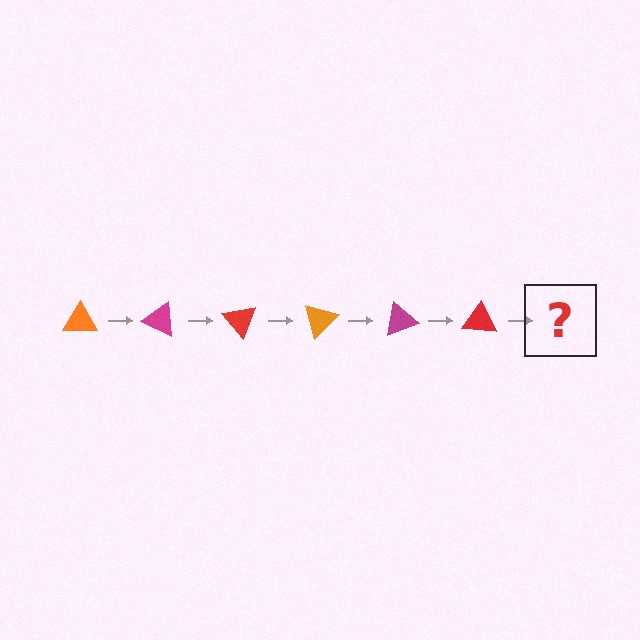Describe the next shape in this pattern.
It should be an orange triangle, rotated 150 degrees from the start.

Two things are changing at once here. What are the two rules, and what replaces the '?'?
The two rules are that it rotates 25 degrees each step and the color cycles through orange, magenta, and red. The '?' should be an orange triangle, rotated 150 degrees from the start.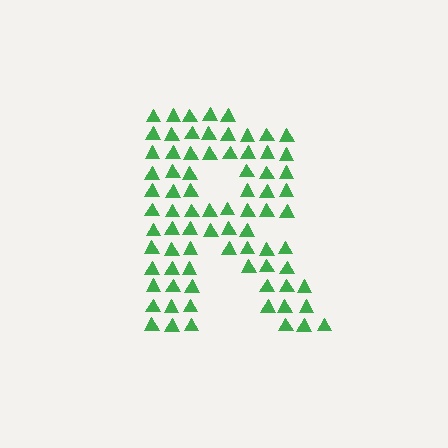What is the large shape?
The large shape is the letter R.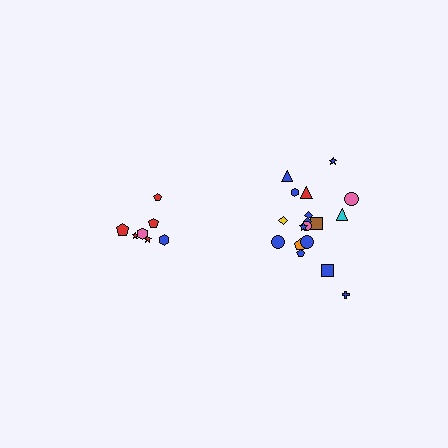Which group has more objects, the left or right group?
The right group.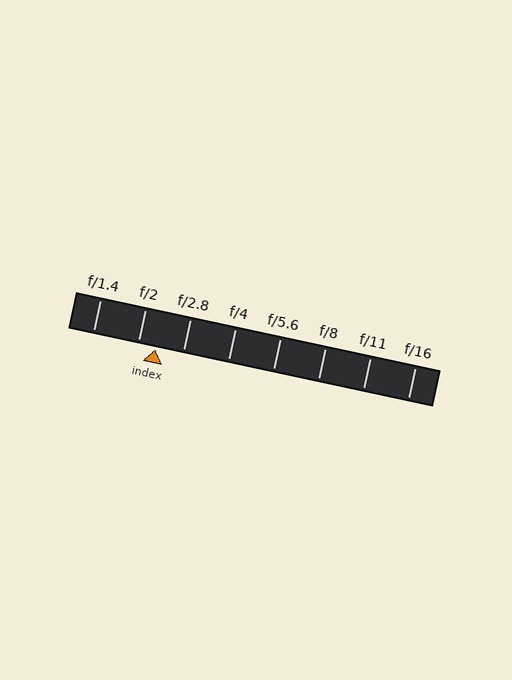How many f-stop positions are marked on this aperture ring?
There are 8 f-stop positions marked.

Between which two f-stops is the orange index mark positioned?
The index mark is between f/2 and f/2.8.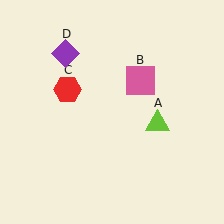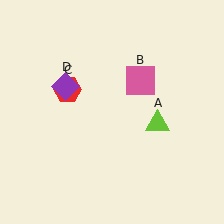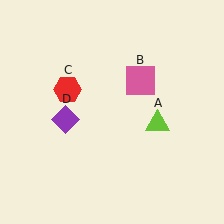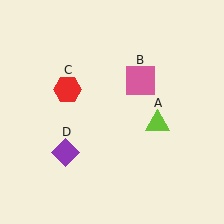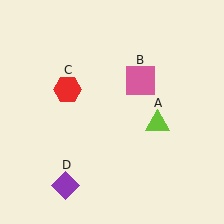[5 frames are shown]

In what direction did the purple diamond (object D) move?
The purple diamond (object D) moved down.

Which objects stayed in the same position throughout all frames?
Lime triangle (object A) and pink square (object B) and red hexagon (object C) remained stationary.